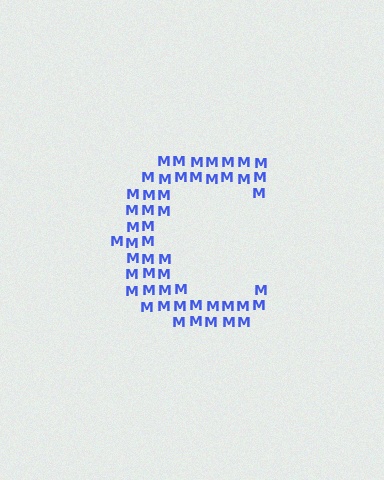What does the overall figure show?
The overall figure shows the letter C.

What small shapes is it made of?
It is made of small letter M's.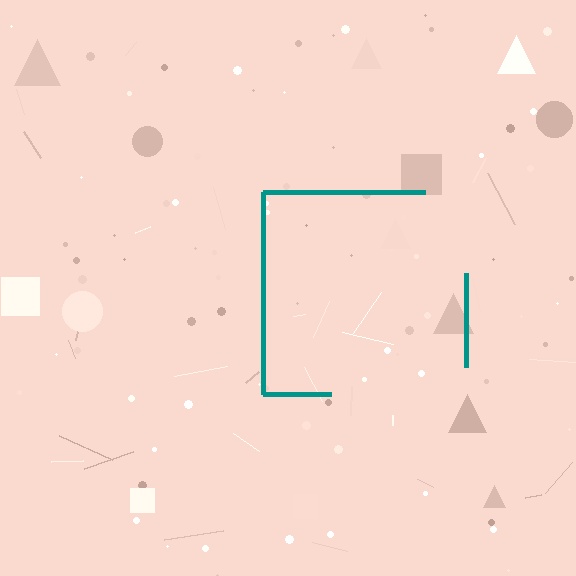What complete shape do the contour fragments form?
The contour fragments form a square.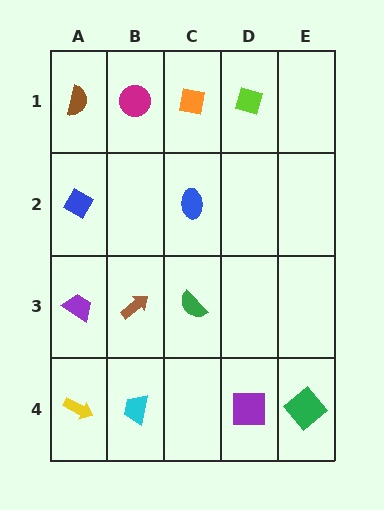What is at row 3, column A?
A purple trapezoid.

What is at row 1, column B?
A magenta circle.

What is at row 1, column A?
A brown semicircle.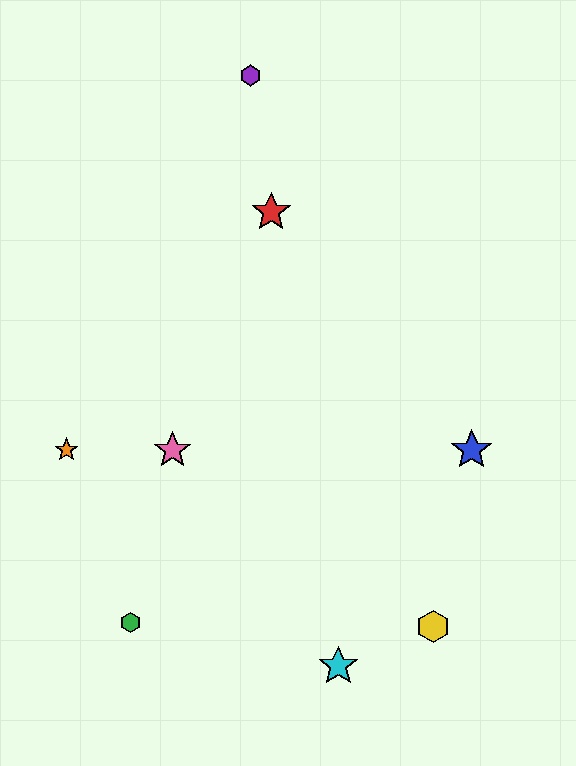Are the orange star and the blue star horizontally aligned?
Yes, both are at y≈450.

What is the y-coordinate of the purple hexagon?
The purple hexagon is at y≈76.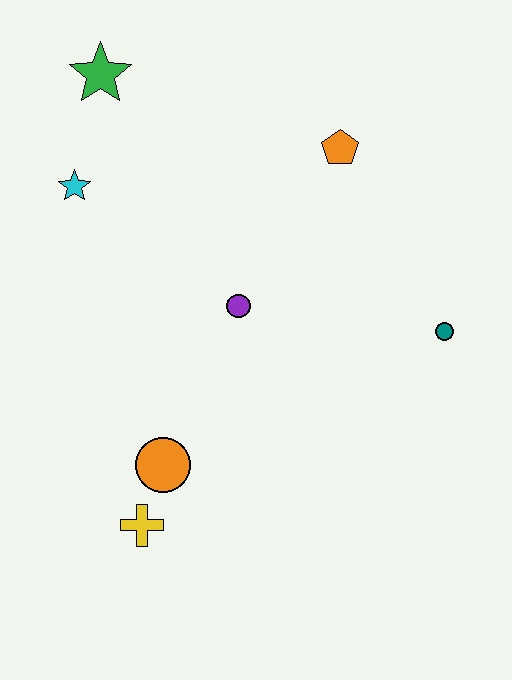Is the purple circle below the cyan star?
Yes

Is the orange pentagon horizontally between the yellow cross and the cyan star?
No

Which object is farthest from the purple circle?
The green star is farthest from the purple circle.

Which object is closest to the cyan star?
The green star is closest to the cyan star.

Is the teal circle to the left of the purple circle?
No